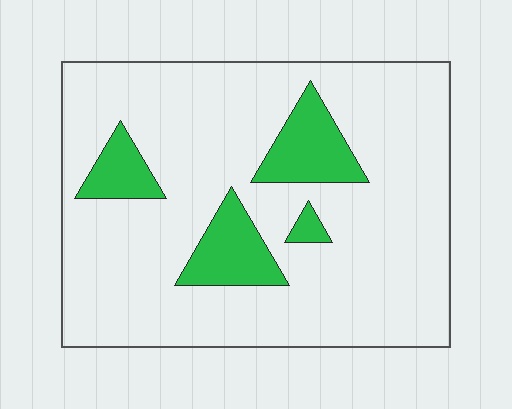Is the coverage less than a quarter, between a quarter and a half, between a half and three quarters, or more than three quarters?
Less than a quarter.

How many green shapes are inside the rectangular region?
4.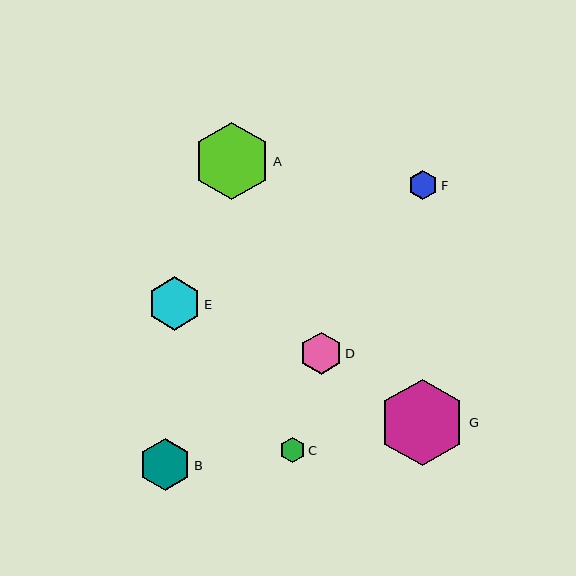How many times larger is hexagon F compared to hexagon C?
Hexagon F is approximately 1.2 times the size of hexagon C.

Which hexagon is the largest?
Hexagon G is the largest with a size of approximately 87 pixels.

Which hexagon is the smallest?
Hexagon C is the smallest with a size of approximately 25 pixels.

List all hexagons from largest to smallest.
From largest to smallest: G, A, E, B, D, F, C.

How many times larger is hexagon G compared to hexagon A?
Hexagon G is approximately 1.1 times the size of hexagon A.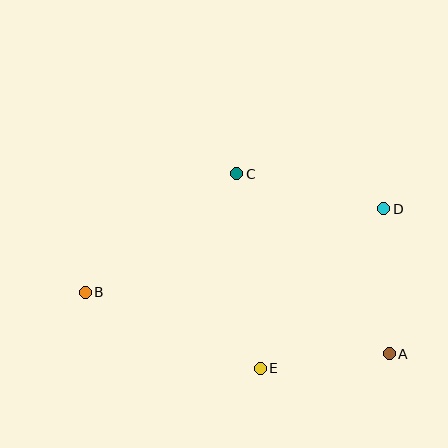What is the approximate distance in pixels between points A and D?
The distance between A and D is approximately 145 pixels.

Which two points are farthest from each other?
Points A and B are farthest from each other.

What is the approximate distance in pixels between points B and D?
The distance between B and D is approximately 310 pixels.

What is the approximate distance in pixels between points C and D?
The distance between C and D is approximately 151 pixels.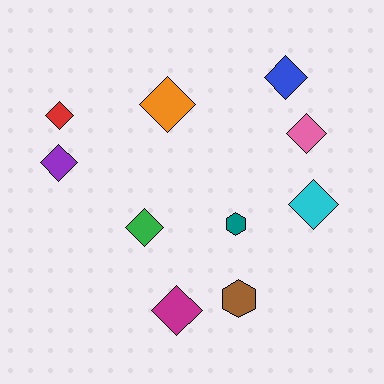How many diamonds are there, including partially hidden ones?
There are 8 diamonds.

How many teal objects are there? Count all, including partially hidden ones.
There is 1 teal object.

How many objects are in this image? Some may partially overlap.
There are 10 objects.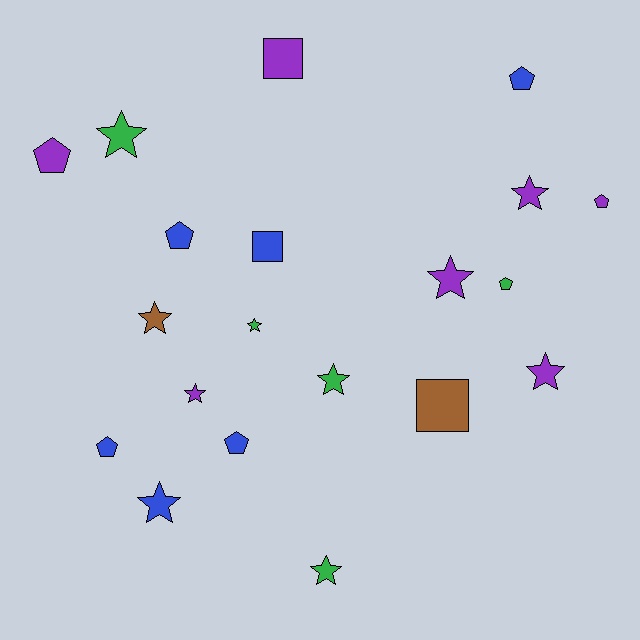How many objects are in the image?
There are 20 objects.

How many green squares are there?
There are no green squares.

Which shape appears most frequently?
Star, with 10 objects.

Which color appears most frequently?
Purple, with 7 objects.